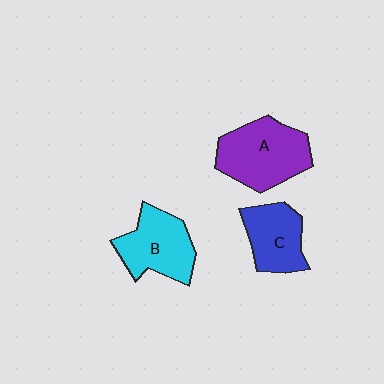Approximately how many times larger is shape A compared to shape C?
Approximately 1.4 times.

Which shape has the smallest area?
Shape C (blue).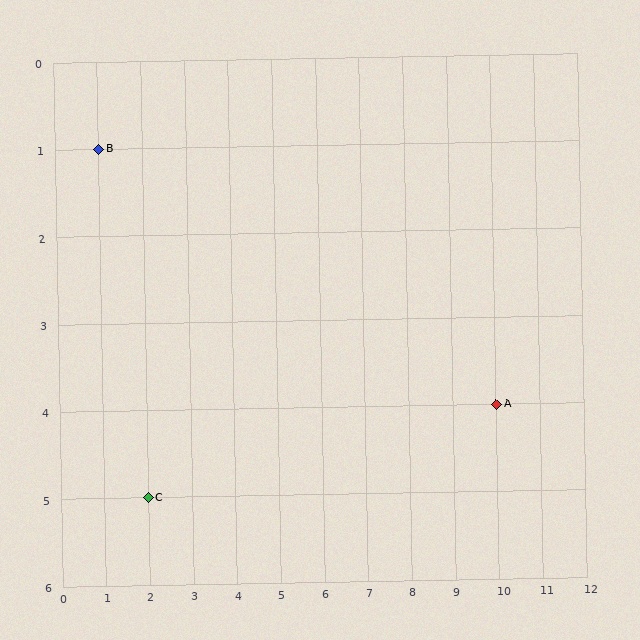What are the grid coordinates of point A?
Point A is at grid coordinates (10, 4).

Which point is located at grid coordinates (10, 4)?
Point A is at (10, 4).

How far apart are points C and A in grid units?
Points C and A are 8 columns and 1 row apart (about 8.1 grid units diagonally).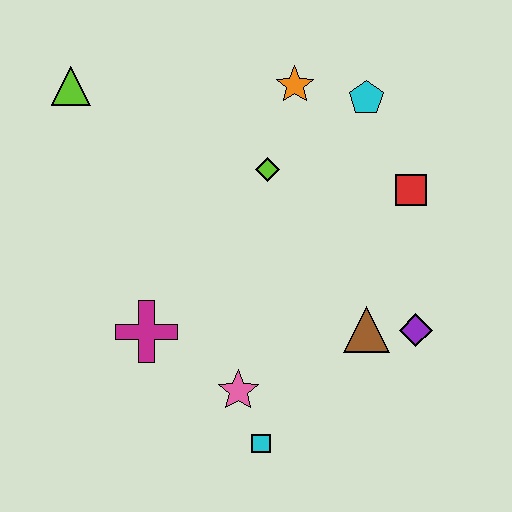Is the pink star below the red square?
Yes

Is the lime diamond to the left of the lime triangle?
No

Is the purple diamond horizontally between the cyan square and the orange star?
No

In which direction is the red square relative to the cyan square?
The red square is above the cyan square.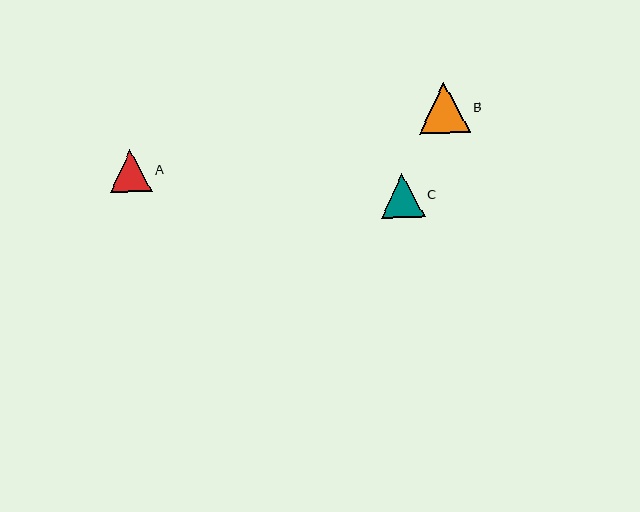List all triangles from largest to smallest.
From largest to smallest: B, C, A.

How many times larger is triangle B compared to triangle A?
Triangle B is approximately 1.2 times the size of triangle A.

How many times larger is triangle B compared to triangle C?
Triangle B is approximately 1.2 times the size of triangle C.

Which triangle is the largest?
Triangle B is the largest with a size of approximately 51 pixels.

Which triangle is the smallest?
Triangle A is the smallest with a size of approximately 42 pixels.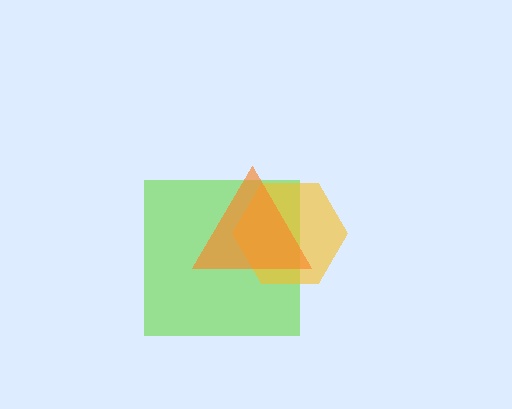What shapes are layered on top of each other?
The layered shapes are: a lime square, a yellow hexagon, an orange triangle.